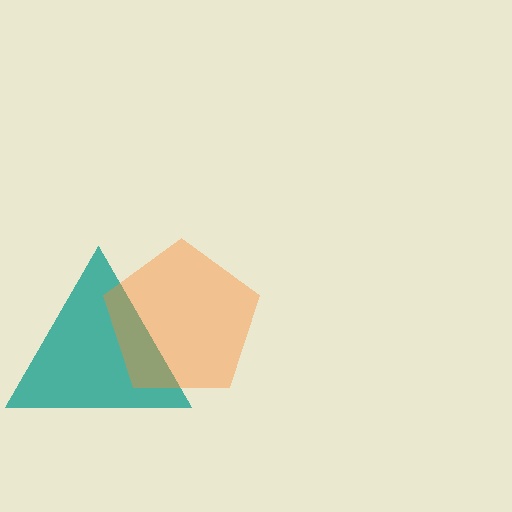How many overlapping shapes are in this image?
There are 2 overlapping shapes in the image.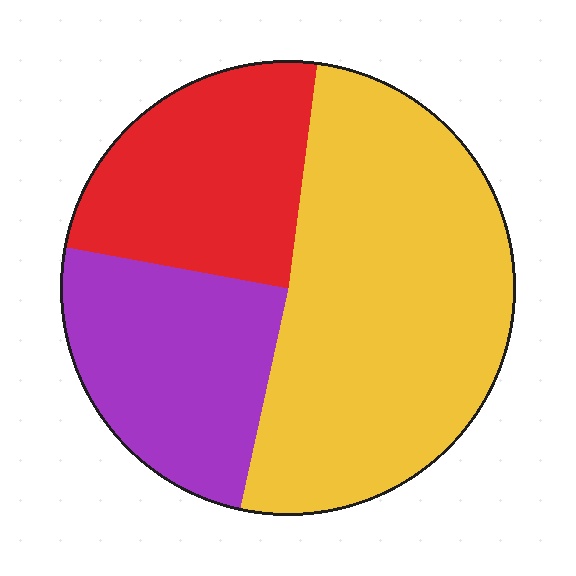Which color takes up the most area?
Yellow, at roughly 50%.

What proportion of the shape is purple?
Purple takes up less than a quarter of the shape.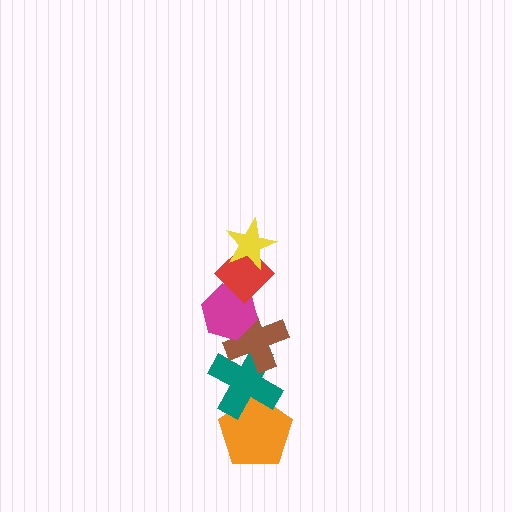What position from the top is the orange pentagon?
The orange pentagon is 6th from the top.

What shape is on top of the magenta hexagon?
The red diamond is on top of the magenta hexagon.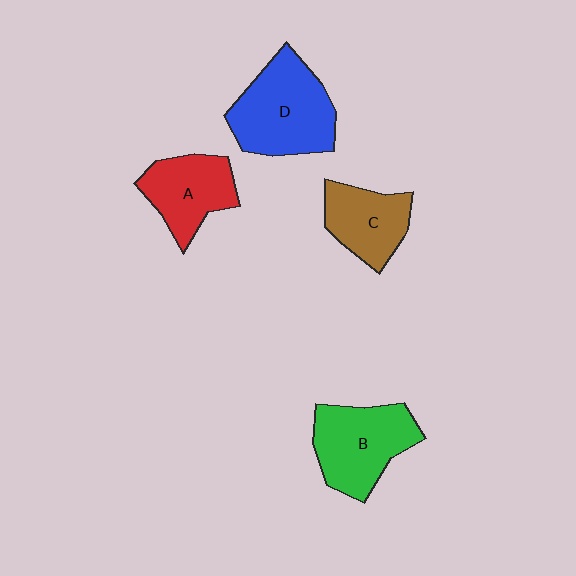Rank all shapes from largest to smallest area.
From largest to smallest: D (blue), B (green), A (red), C (brown).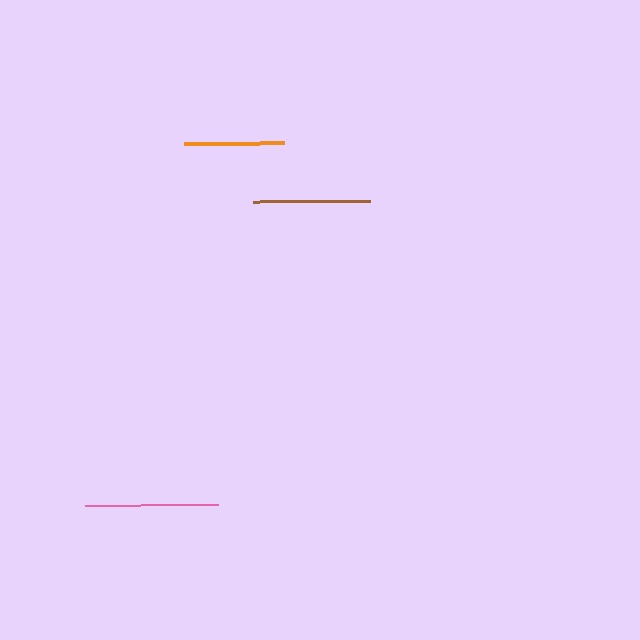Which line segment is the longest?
The pink line is the longest at approximately 133 pixels.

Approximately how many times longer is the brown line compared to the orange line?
The brown line is approximately 1.2 times the length of the orange line.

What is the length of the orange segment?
The orange segment is approximately 100 pixels long.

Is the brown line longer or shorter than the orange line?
The brown line is longer than the orange line.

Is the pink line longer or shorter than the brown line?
The pink line is longer than the brown line.